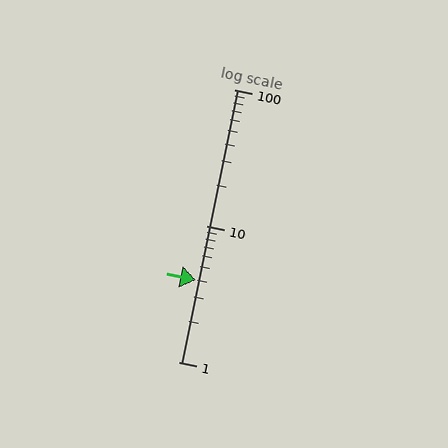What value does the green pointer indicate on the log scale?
The pointer indicates approximately 4.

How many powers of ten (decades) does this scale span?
The scale spans 2 decades, from 1 to 100.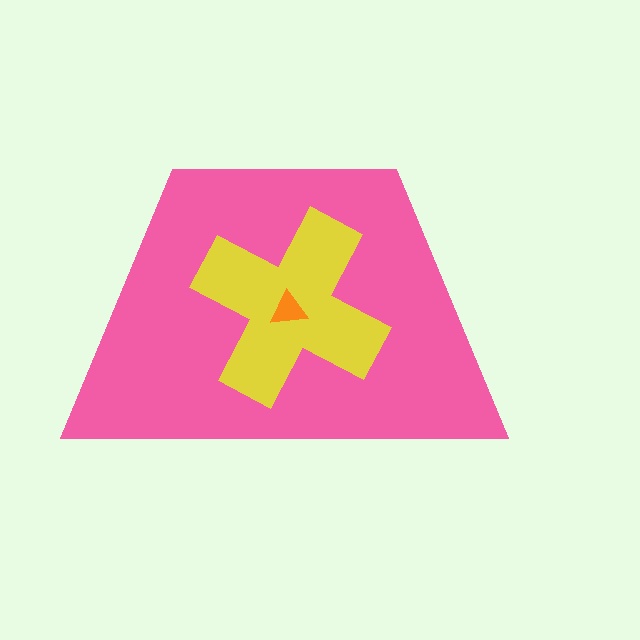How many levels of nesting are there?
3.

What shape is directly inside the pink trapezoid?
The yellow cross.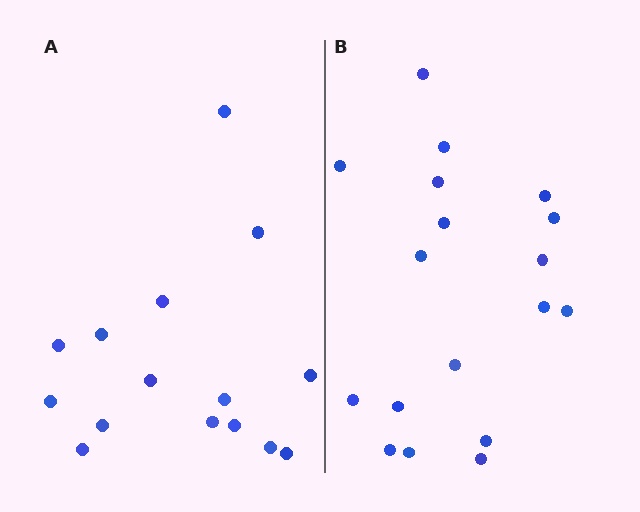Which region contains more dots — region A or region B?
Region B (the right region) has more dots.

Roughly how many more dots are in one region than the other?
Region B has just a few more — roughly 2 or 3 more dots than region A.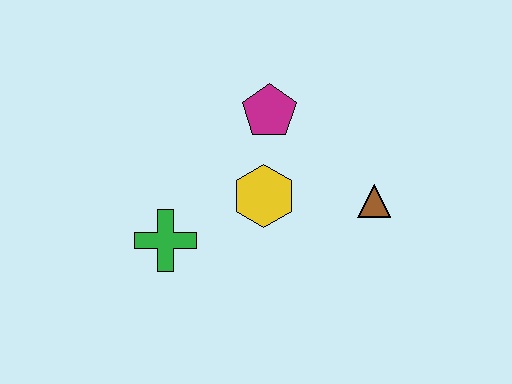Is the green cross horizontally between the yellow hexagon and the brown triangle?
No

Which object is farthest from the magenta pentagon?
The green cross is farthest from the magenta pentagon.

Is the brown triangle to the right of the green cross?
Yes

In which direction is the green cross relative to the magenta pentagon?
The green cross is below the magenta pentagon.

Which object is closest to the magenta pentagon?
The yellow hexagon is closest to the magenta pentagon.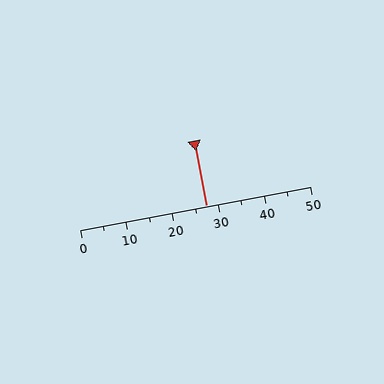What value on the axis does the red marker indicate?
The marker indicates approximately 27.5.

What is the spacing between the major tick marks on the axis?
The major ticks are spaced 10 apart.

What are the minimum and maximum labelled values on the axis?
The axis runs from 0 to 50.